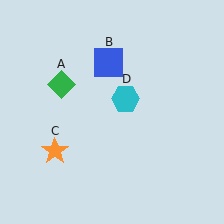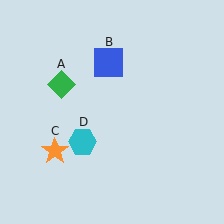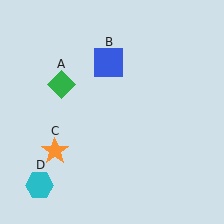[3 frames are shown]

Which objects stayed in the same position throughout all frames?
Green diamond (object A) and blue square (object B) and orange star (object C) remained stationary.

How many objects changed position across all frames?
1 object changed position: cyan hexagon (object D).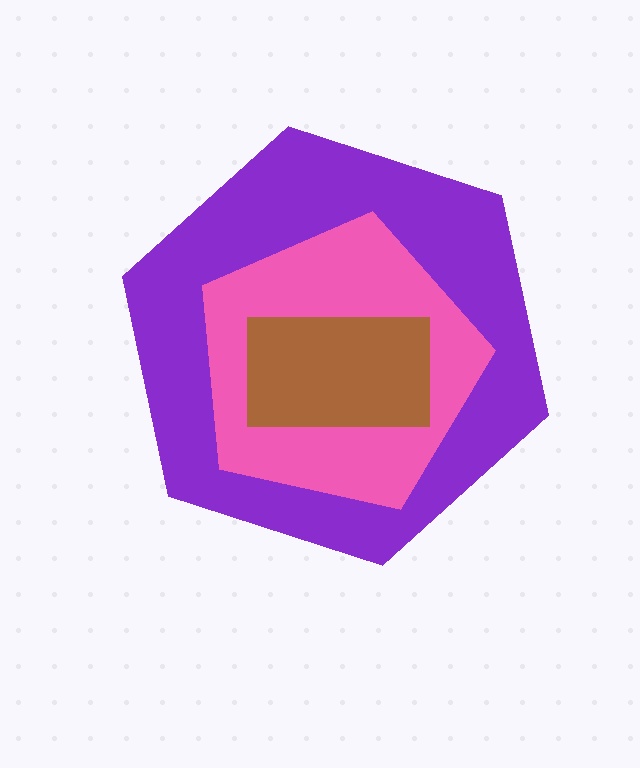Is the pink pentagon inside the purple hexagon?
Yes.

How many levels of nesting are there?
3.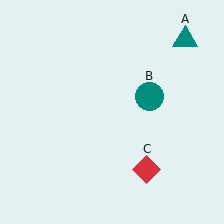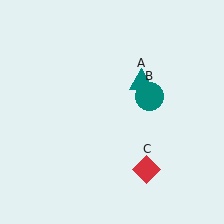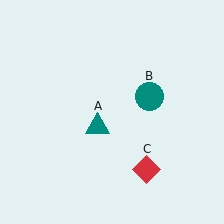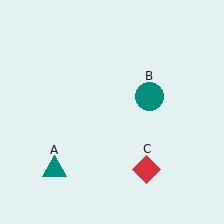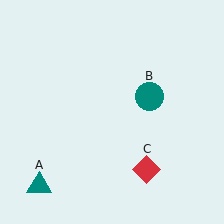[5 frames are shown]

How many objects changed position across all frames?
1 object changed position: teal triangle (object A).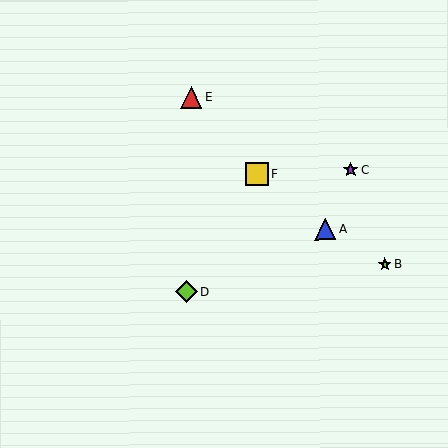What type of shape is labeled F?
Shape F is a yellow square.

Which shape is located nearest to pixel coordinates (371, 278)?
The lime star (labeled B) at (385, 265) is nearest to that location.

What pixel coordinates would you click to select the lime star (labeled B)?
Click at (385, 265) to select the lime star B.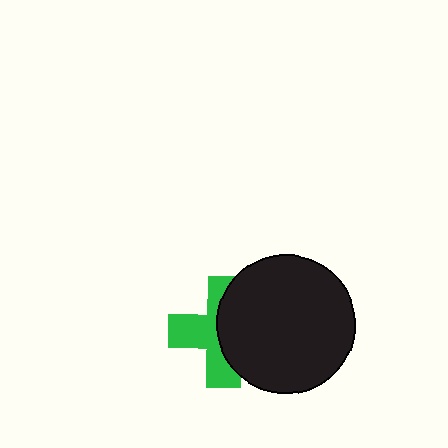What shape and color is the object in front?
The object in front is a black circle.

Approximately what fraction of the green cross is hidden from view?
Roughly 50% of the green cross is hidden behind the black circle.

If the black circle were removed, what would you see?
You would see the complete green cross.